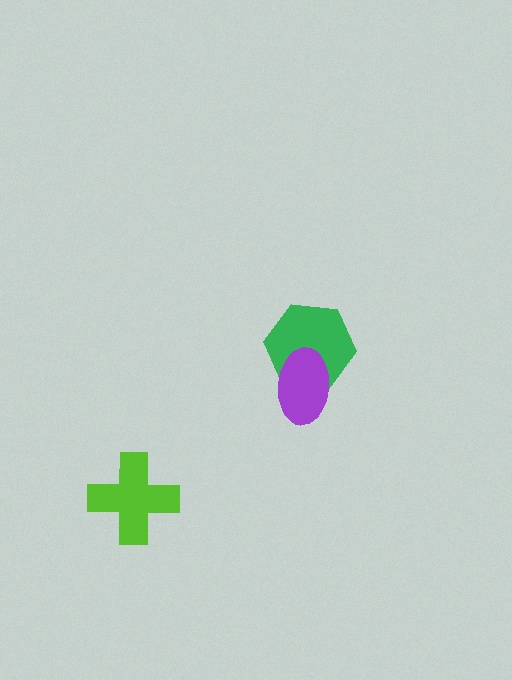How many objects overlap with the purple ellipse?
1 object overlaps with the purple ellipse.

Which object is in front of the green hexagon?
The purple ellipse is in front of the green hexagon.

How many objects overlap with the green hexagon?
1 object overlaps with the green hexagon.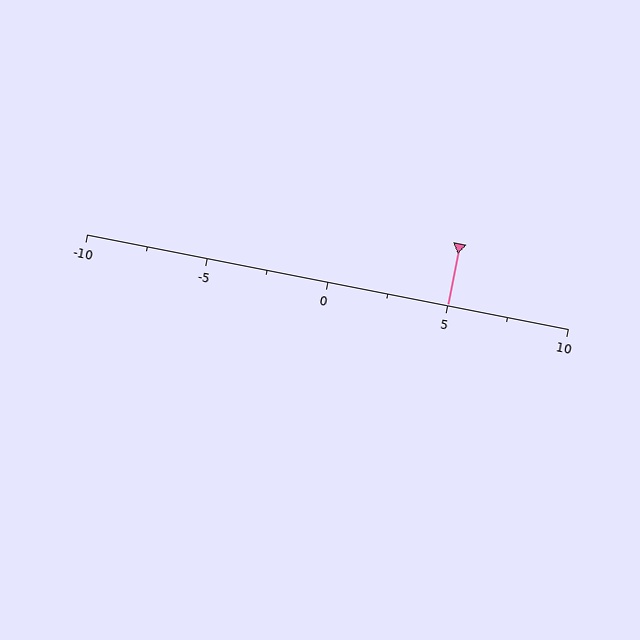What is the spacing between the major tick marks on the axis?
The major ticks are spaced 5 apart.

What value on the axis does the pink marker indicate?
The marker indicates approximately 5.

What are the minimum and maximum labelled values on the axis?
The axis runs from -10 to 10.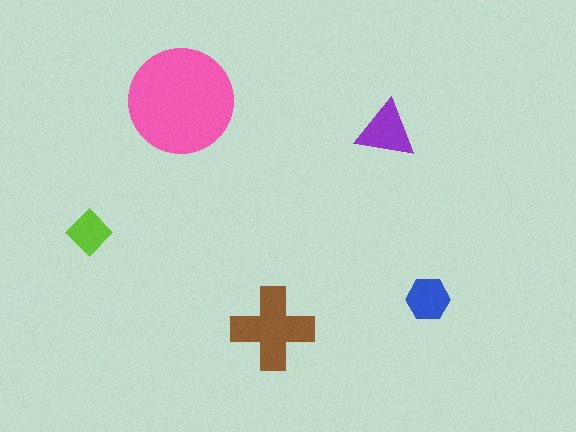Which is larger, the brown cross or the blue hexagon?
The brown cross.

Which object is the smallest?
The lime diamond.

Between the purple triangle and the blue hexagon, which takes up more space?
The purple triangle.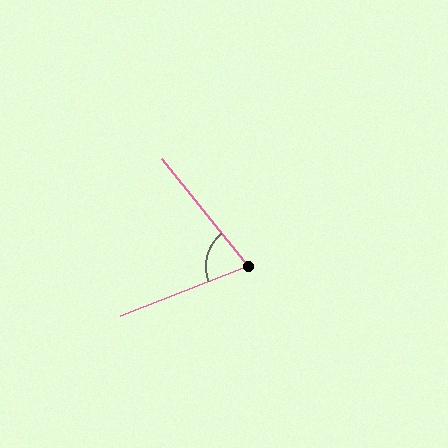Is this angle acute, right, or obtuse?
It is acute.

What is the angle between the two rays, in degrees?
Approximately 73 degrees.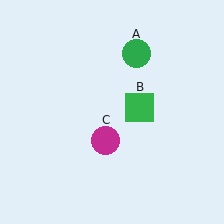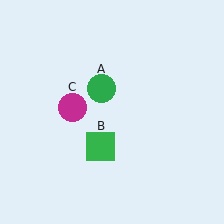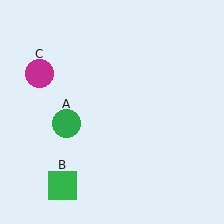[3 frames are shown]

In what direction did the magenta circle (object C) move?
The magenta circle (object C) moved up and to the left.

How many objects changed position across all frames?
3 objects changed position: green circle (object A), green square (object B), magenta circle (object C).